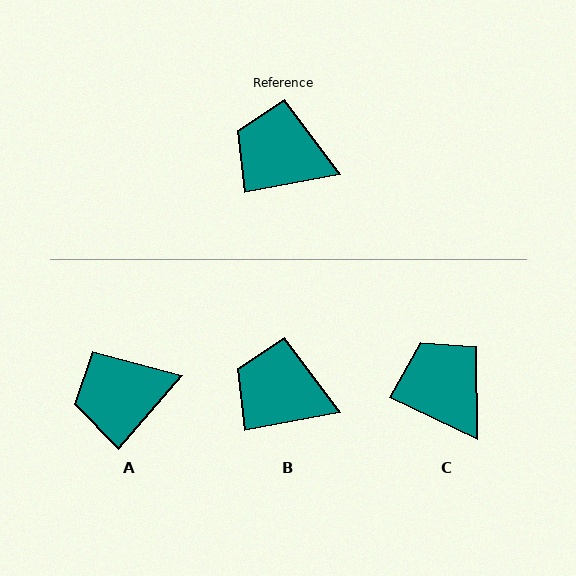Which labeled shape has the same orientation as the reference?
B.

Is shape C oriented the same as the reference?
No, it is off by about 36 degrees.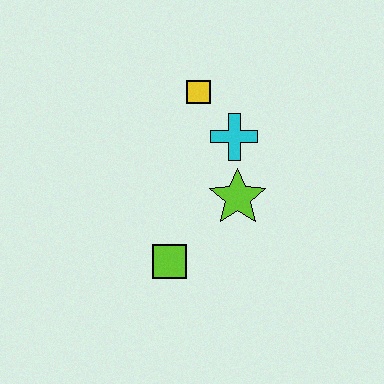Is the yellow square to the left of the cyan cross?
Yes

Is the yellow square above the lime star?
Yes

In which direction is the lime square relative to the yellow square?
The lime square is below the yellow square.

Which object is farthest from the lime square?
The yellow square is farthest from the lime square.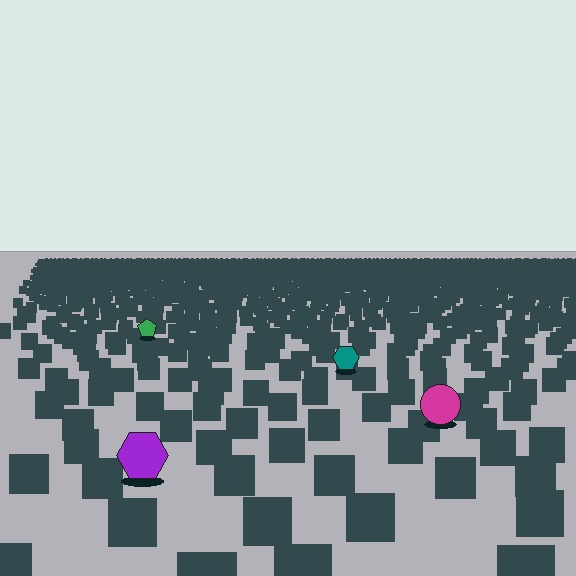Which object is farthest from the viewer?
The green pentagon is farthest from the viewer. It appears smaller and the ground texture around it is denser.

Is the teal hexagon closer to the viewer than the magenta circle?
No. The magenta circle is closer — you can tell from the texture gradient: the ground texture is coarser near it.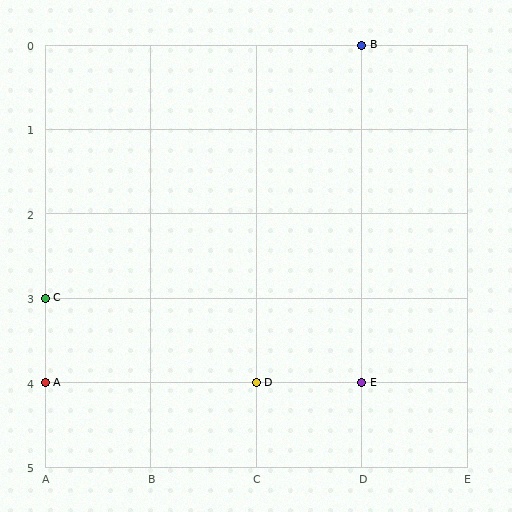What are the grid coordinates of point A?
Point A is at grid coordinates (A, 4).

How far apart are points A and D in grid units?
Points A and D are 2 columns apart.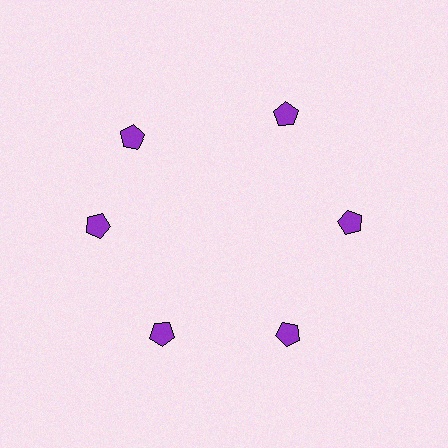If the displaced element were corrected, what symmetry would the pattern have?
It would have 6-fold rotational symmetry — the pattern would map onto itself every 60 degrees.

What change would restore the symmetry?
The symmetry would be restored by rotating it back into even spacing with its neighbors so that all 6 pentagons sit at equal angles and equal distance from the center.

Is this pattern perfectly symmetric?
No. The 6 purple pentagons are arranged in a ring, but one element near the 11 o'clock position is rotated out of alignment along the ring, breaking the 6-fold rotational symmetry.